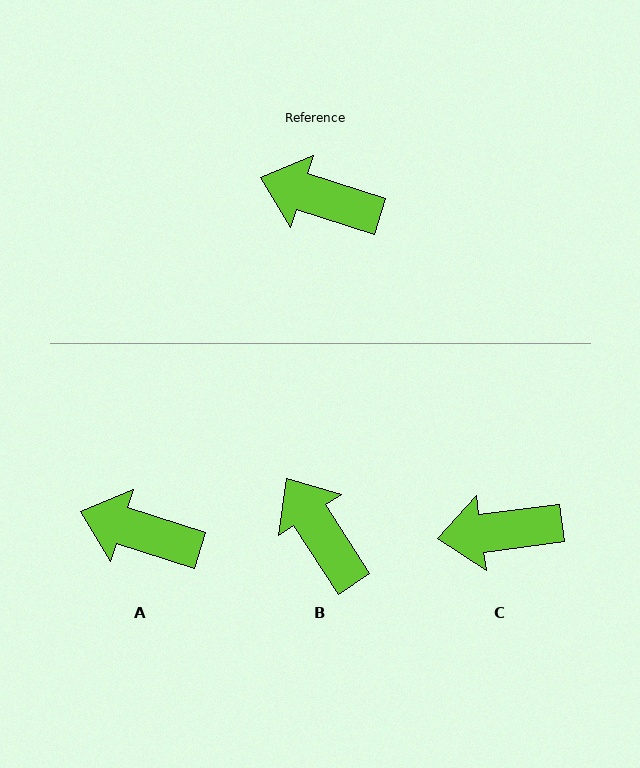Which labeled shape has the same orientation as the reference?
A.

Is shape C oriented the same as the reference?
No, it is off by about 25 degrees.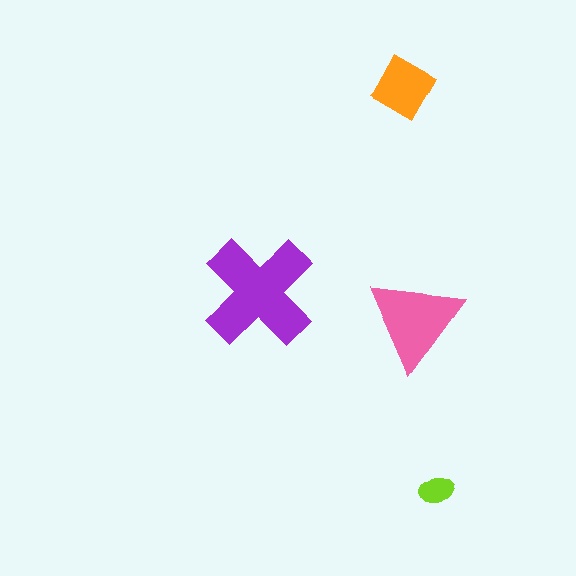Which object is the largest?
The purple cross.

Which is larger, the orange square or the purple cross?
The purple cross.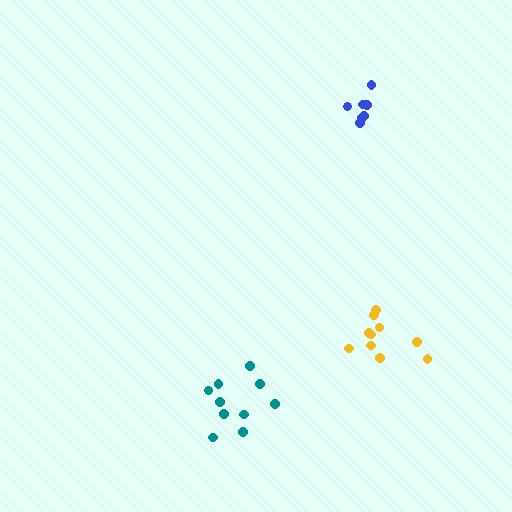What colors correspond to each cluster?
The clusters are colored: blue, yellow, teal.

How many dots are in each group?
Group 1: 7 dots, Group 2: 10 dots, Group 3: 10 dots (27 total).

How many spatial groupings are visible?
There are 3 spatial groupings.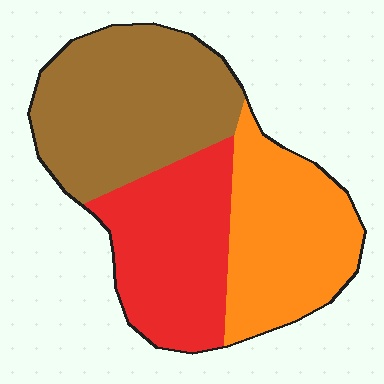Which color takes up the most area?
Brown, at roughly 40%.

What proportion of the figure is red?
Red covers about 30% of the figure.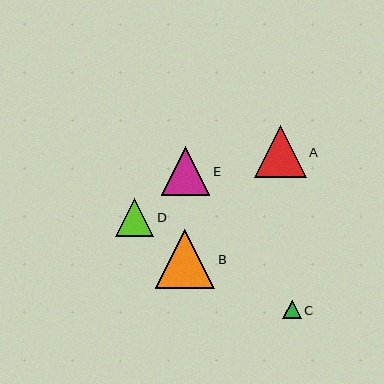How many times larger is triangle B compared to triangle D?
Triangle B is approximately 1.6 times the size of triangle D.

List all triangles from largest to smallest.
From largest to smallest: B, A, E, D, C.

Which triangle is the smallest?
Triangle C is the smallest with a size of approximately 18 pixels.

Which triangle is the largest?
Triangle B is the largest with a size of approximately 59 pixels.